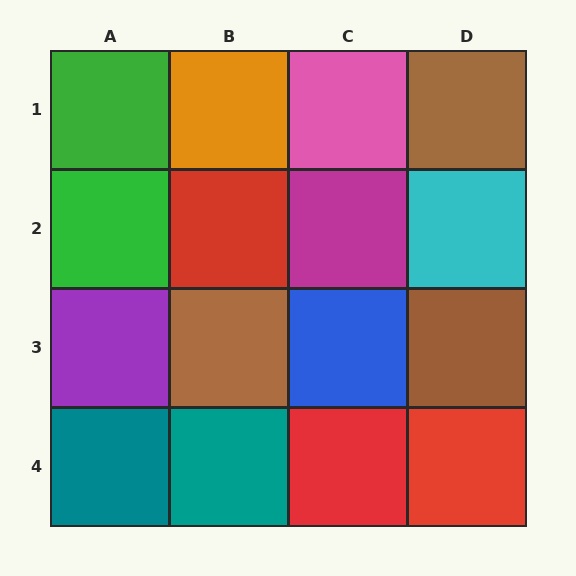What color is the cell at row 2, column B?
Red.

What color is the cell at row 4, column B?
Teal.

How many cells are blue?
1 cell is blue.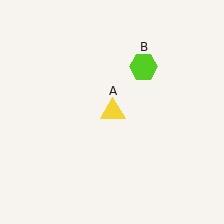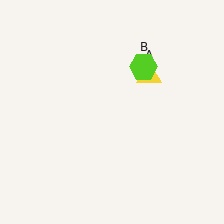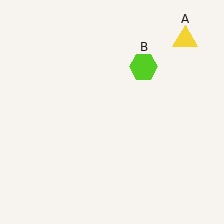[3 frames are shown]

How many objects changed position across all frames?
1 object changed position: yellow triangle (object A).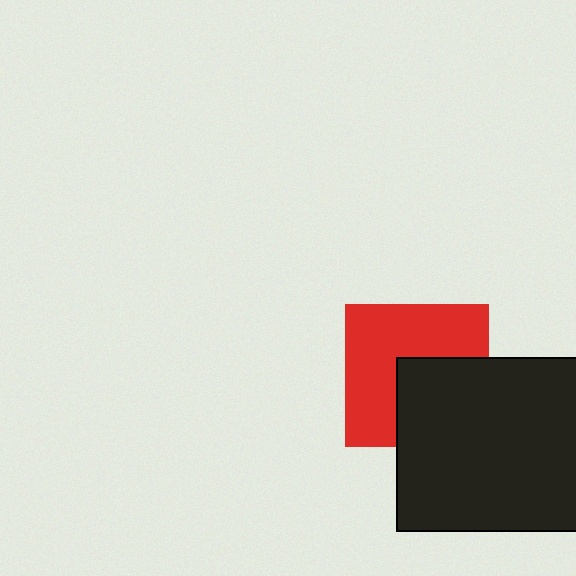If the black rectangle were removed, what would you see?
You would see the complete red square.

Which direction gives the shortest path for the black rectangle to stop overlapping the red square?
Moving toward the lower-right gives the shortest separation.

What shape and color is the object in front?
The object in front is a black rectangle.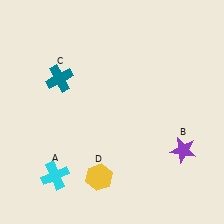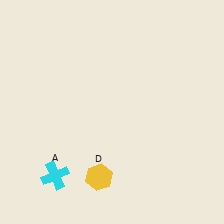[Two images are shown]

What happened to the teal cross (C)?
The teal cross (C) was removed in Image 2. It was in the top-left area of Image 1.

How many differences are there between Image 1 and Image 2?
There are 2 differences between the two images.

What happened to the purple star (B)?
The purple star (B) was removed in Image 2. It was in the bottom-right area of Image 1.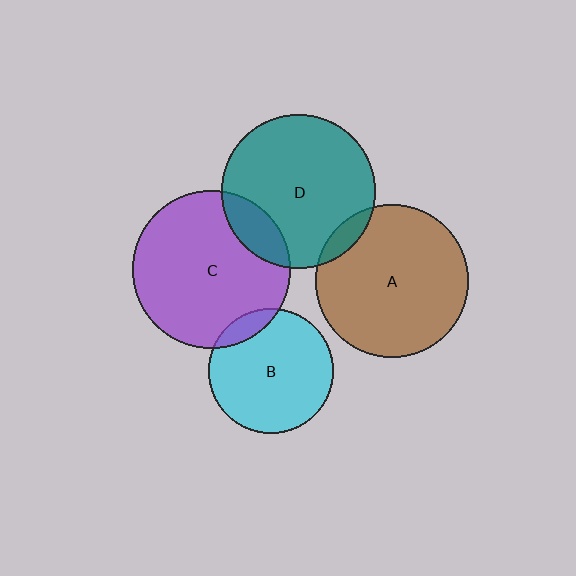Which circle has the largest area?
Circle C (purple).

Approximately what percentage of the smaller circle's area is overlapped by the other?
Approximately 5%.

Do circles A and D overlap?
Yes.